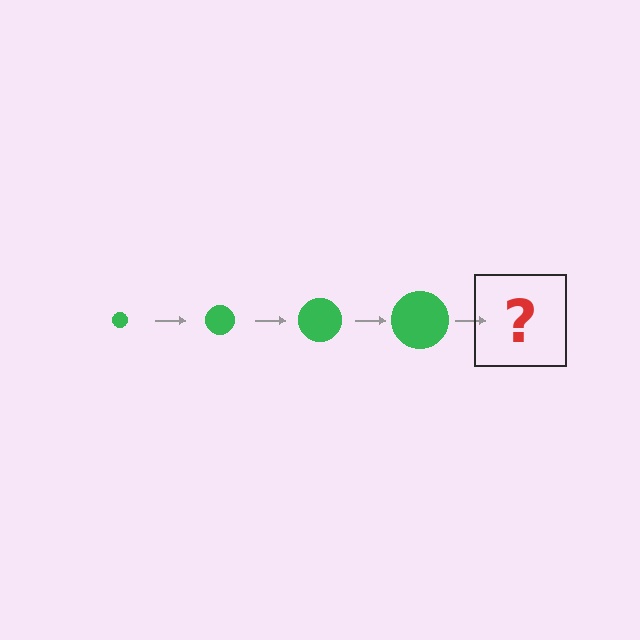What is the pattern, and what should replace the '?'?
The pattern is that the circle gets progressively larger each step. The '?' should be a green circle, larger than the previous one.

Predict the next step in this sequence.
The next step is a green circle, larger than the previous one.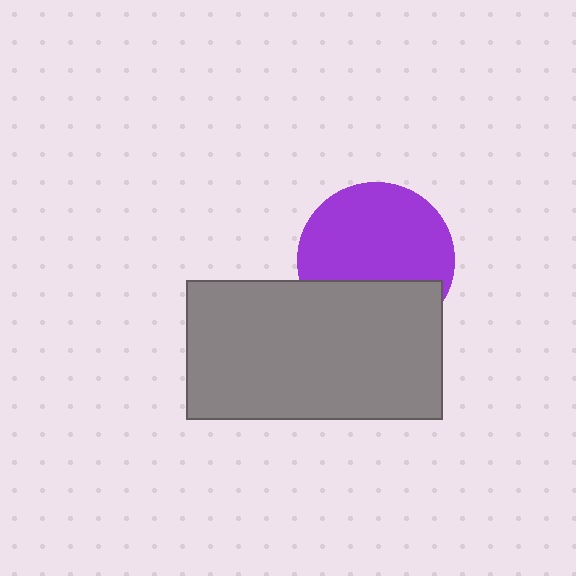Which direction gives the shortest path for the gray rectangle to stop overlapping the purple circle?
Moving down gives the shortest separation.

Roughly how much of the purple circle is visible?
Most of it is visible (roughly 66%).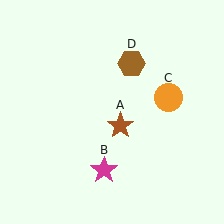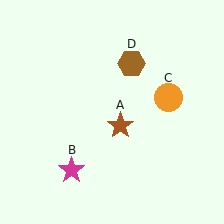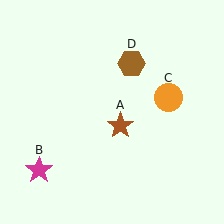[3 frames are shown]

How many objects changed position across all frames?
1 object changed position: magenta star (object B).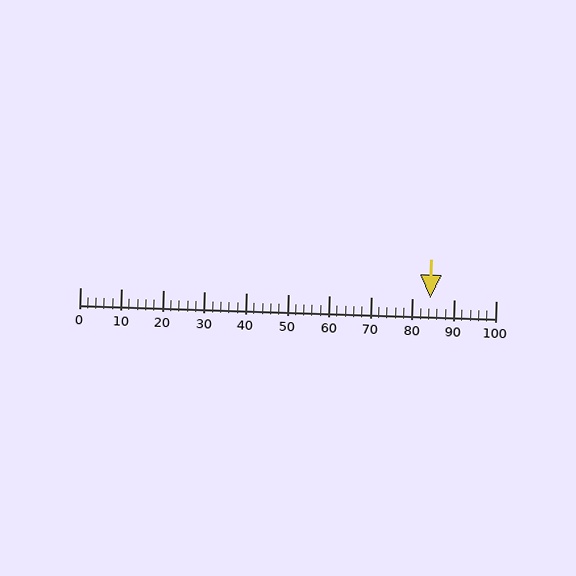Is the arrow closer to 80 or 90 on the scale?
The arrow is closer to 80.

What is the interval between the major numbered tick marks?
The major tick marks are spaced 10 units apart.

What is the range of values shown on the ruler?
The ruler shows values from 0 to 100.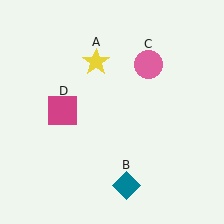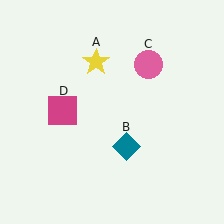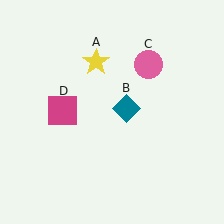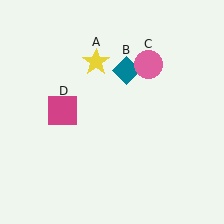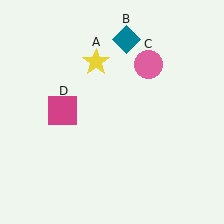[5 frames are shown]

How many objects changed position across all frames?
1 object changed position: teal diamond (object B).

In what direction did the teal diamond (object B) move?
The teal diamond (object B) moved up.